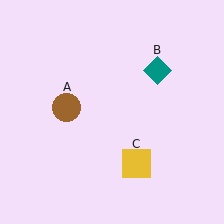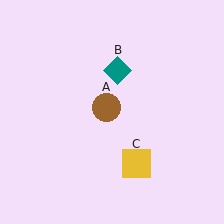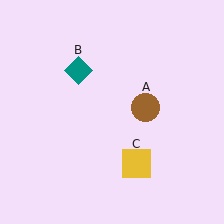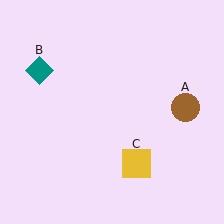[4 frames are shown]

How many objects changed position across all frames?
2 objects changed position: brown circle (object A), teal diamond (object B).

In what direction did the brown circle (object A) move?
The brown circle (object A) moved right.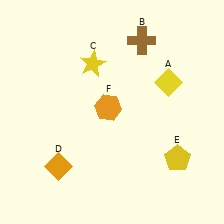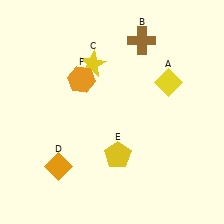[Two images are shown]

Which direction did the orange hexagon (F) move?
The orange hexagon (F) moved up.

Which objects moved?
The objects that moved are: the yellow pentagon (E), the orange hexagon (F).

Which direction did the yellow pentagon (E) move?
The yellow pentagon (E) moved left.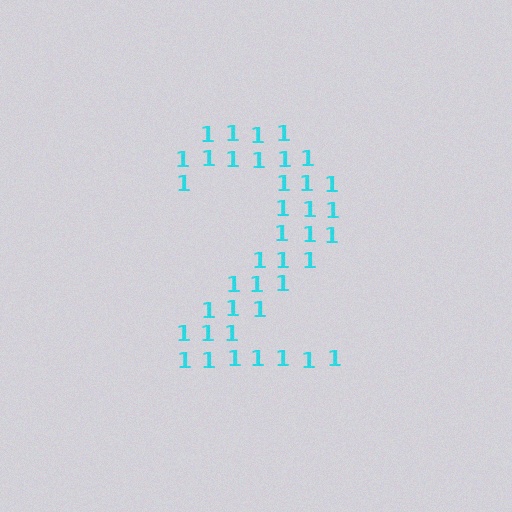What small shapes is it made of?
It is made of small digit 1's.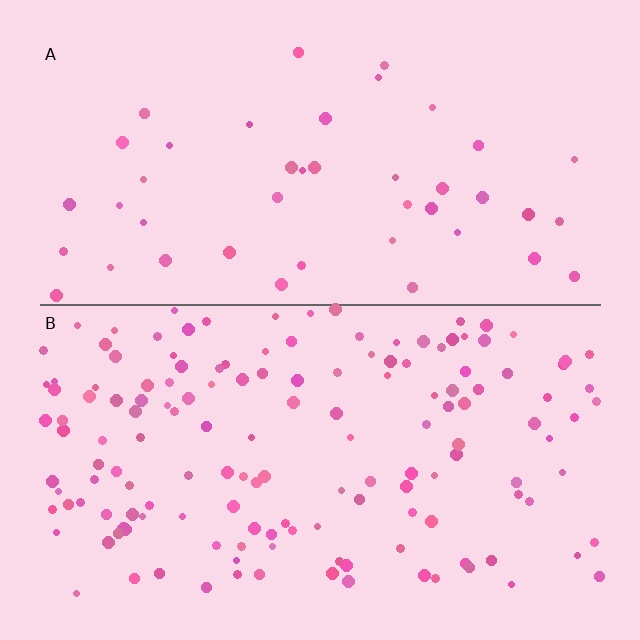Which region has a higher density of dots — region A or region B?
B (the bottom).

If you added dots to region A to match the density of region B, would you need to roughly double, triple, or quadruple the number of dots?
Approximately triple.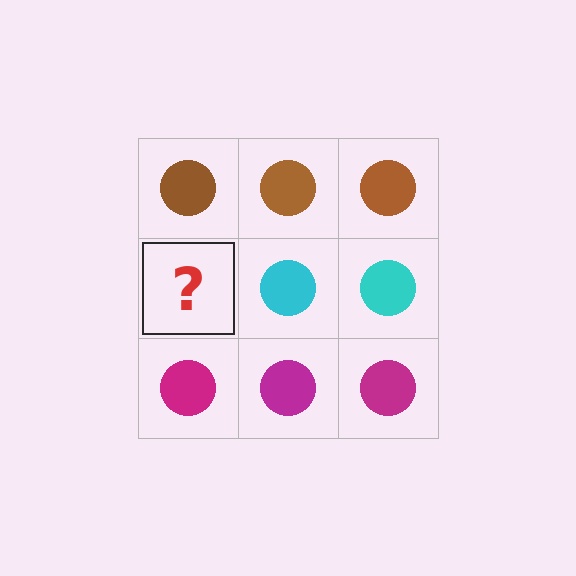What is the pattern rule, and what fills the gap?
The rule is that each row has a consistent color. The gap should be filled with a cyan circle.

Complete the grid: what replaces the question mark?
The question mark should be replaced with a cyan circle.